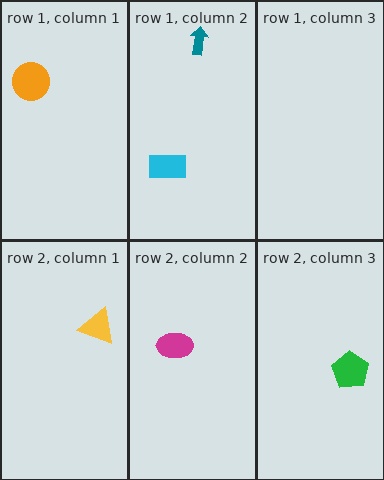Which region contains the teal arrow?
The row 1, column 2 region.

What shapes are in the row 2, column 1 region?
The yellow triangle.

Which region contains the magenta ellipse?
The row 2, column 2 region.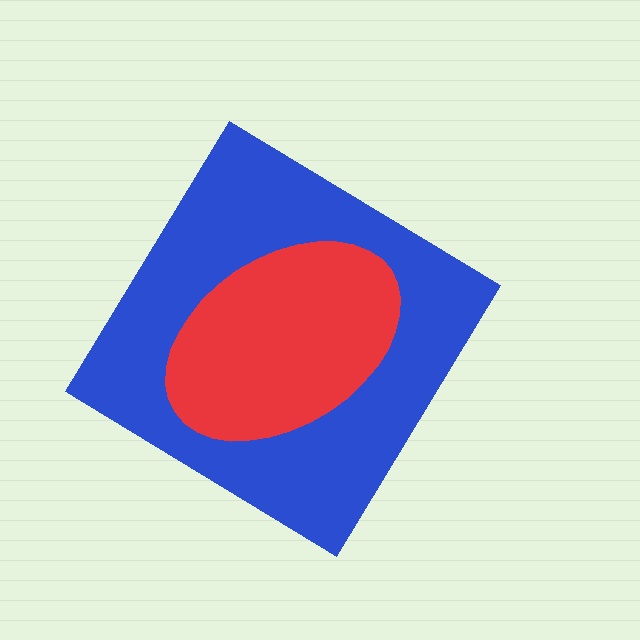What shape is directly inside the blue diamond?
The red ellipse.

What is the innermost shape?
The red ellipse.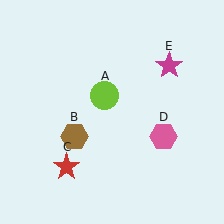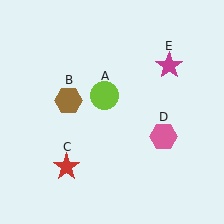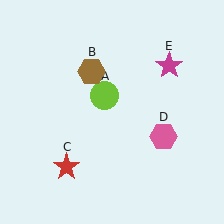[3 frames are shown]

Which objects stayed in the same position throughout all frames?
Lime circle (object A) and red star (object C) and pink hexagon (object D) and magenta star (object E) remained stationary.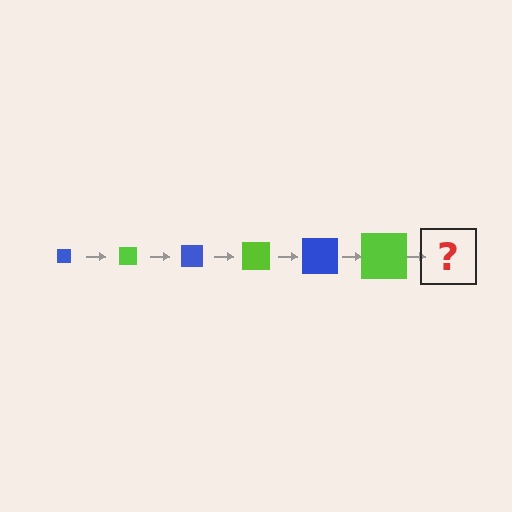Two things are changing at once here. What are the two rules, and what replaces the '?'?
The two rules are that the square grows larger each step and the color cycles through blue and lime. The '?' should be a blue square, larger than the previous one.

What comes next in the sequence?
The next element should be a blue square, larger than the previous one.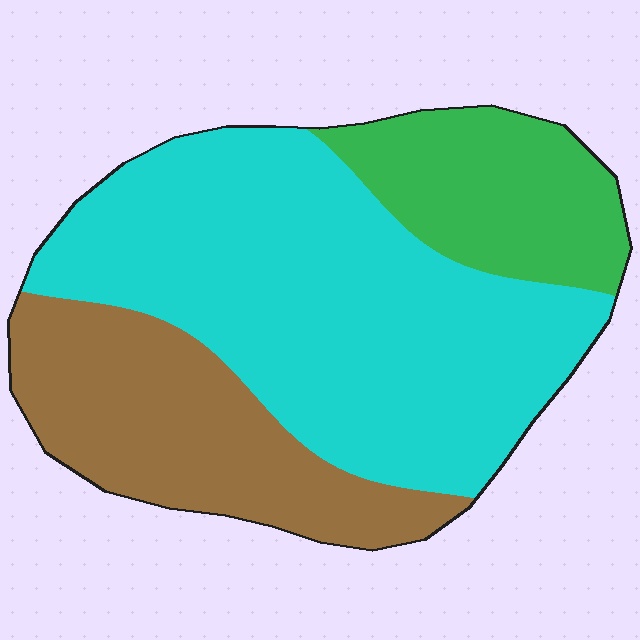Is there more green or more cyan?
Cyan.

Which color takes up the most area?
Cyan, at roughly 55%.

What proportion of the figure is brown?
Brown covers around 25% of the figure.